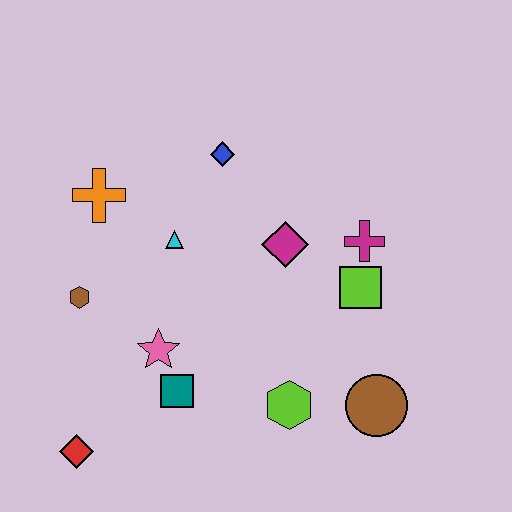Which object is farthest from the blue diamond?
The red diamond is farthest from the blue diamond.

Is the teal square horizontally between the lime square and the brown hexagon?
Yes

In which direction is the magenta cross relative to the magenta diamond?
The magenta cross is to the right of the magenta diamond.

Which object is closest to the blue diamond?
The cyan triangle is closest to the blue diamond.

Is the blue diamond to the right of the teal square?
Yes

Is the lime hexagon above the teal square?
No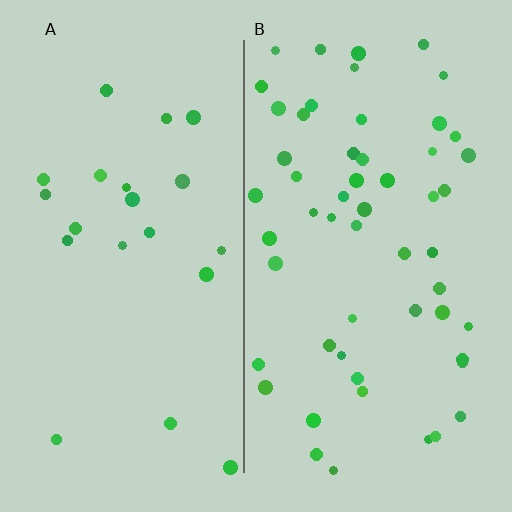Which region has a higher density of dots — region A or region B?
B (the right).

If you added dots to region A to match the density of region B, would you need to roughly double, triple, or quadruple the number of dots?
Approximately triple.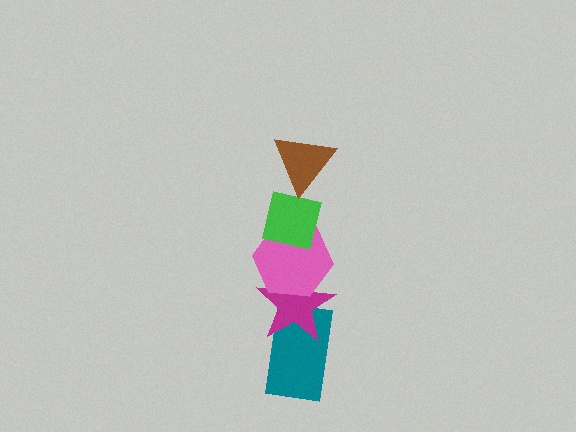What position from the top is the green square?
The green square is 2nd from the top.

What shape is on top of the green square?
The brown triangle is on top of the green square.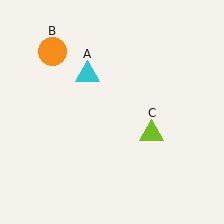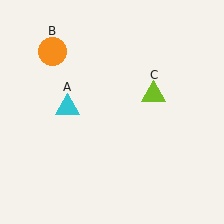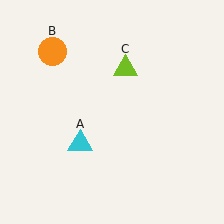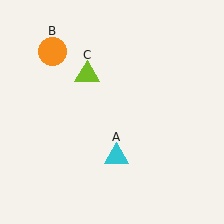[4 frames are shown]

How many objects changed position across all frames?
2 objects changed position: cyan triangle (object A), lime triangle (object C).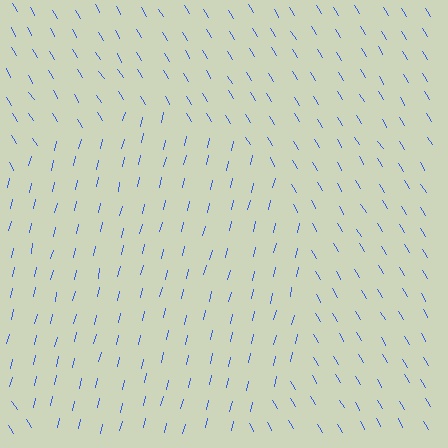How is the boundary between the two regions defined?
The boundary is defined purely by a change in line orientation (approximately 45 degrees difference). All lines are the same color and thickness.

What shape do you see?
I see a circle.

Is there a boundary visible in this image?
Yes, there is a texture boundary formed by a change in line orientation.